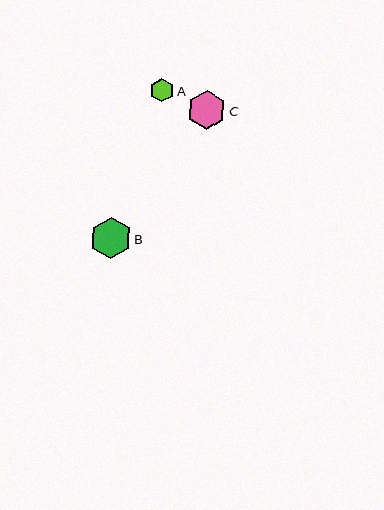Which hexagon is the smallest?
Hexagon A is the smallest with a size of approximately 24 pixels.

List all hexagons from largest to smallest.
From largest to smallest: B, C, A.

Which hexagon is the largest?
Hexagon B is the largest with a size of approximately 42 pixels.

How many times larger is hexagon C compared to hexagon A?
Hexagon C is approximately 1.6 times the size of hexagon A.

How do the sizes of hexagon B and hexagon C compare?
Hexagon B and hexagon C are approximately the same size.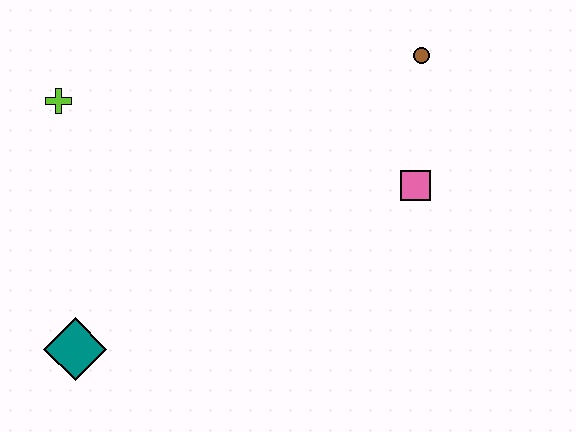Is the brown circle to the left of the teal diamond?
No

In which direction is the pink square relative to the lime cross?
The pink square is to the right of the lime cross.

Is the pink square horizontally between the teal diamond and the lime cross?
No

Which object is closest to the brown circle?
The pink square is closest to the brown circle.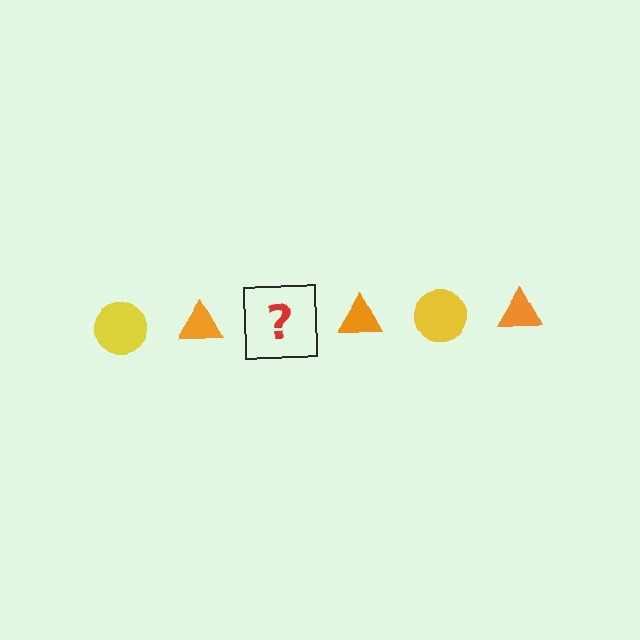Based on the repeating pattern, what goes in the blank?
The blank should be a yellow circle.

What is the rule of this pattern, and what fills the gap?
The rule is that the pattern alternates between yellow circle and orange triangle. The gap should be filled with a yellow circle.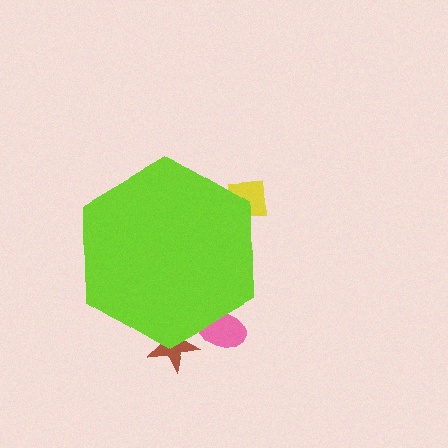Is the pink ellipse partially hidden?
Yes, the pink ellipse is partially hidden behind the lime hexagon.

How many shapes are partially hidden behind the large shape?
3 shapes are partially hidden.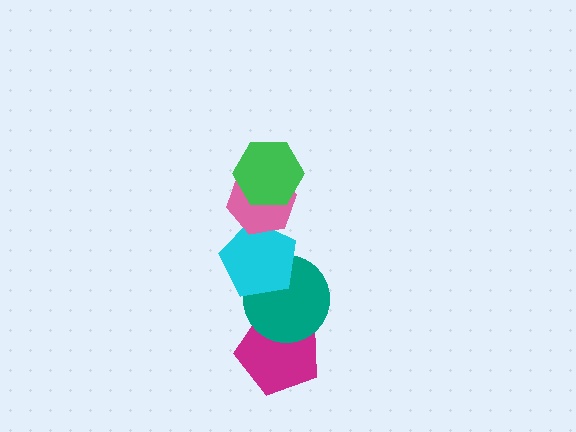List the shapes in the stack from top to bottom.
From top to bottom: the green hexagon, the pink hexagon, the cyan pentagon, the teal circle, the magenta pentagon.